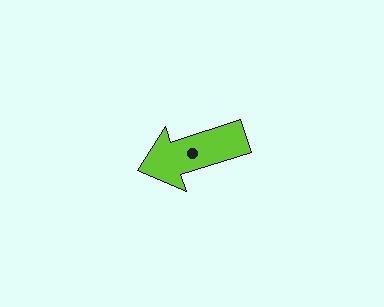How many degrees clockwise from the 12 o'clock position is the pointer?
Approximately 252 degrees.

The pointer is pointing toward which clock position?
Roughly 8 o'clock.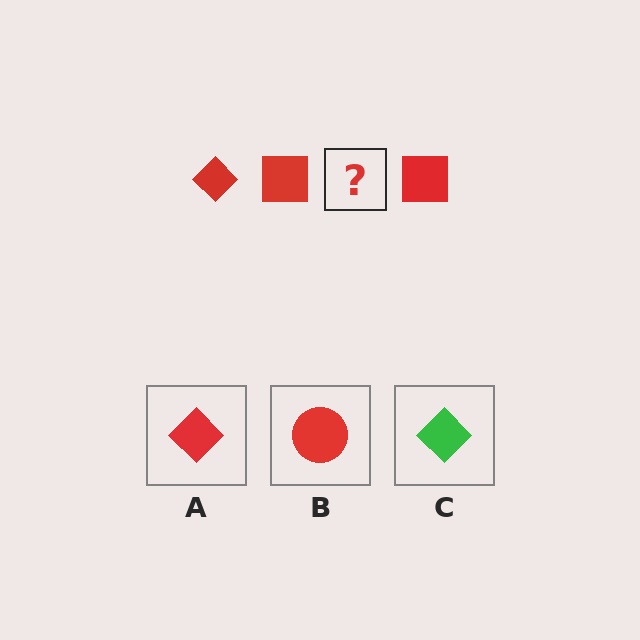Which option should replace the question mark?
Option A.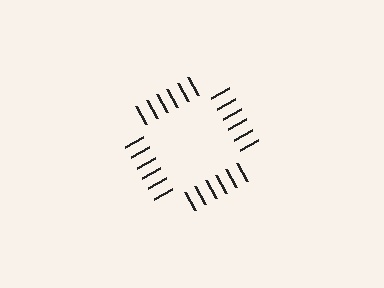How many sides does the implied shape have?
4 sides — the line-ends trace a square.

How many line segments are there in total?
24 — 6 along each of the 4 edges.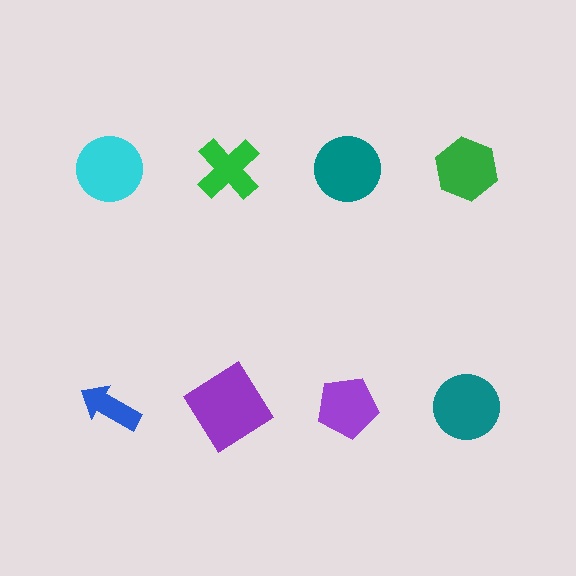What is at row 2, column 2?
A purple diamond.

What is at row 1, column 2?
A green cross.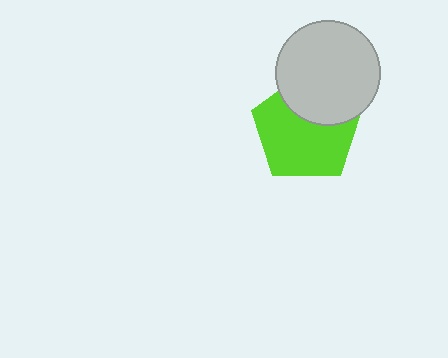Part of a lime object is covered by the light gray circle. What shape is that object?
It is a pentagon.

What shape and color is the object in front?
The object in front is a light gray circle.